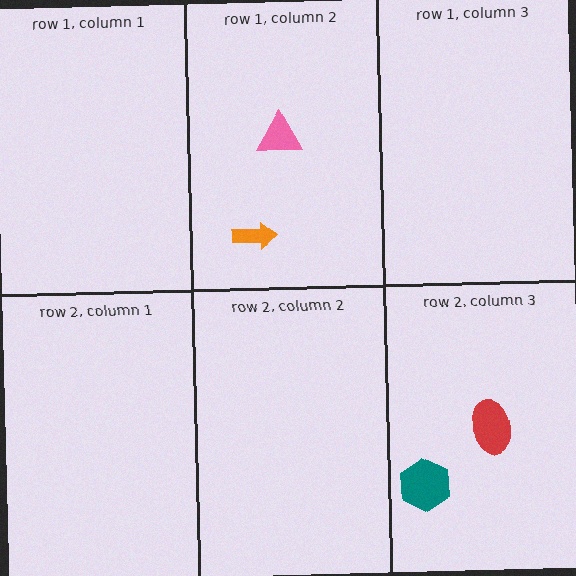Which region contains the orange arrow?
The row 1, column 2 region.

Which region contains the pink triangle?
The row 1, column 2 region.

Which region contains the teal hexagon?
The row 2, column 3 region.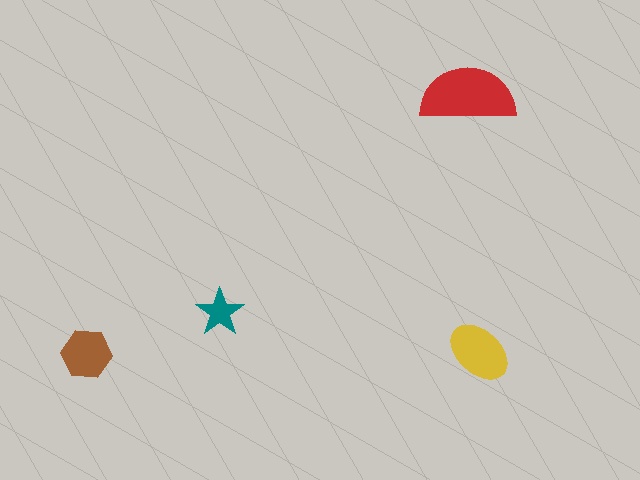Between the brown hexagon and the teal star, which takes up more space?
The brown hexagon.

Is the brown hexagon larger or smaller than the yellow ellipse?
Smaller.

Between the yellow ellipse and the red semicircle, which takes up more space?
The red semicircle.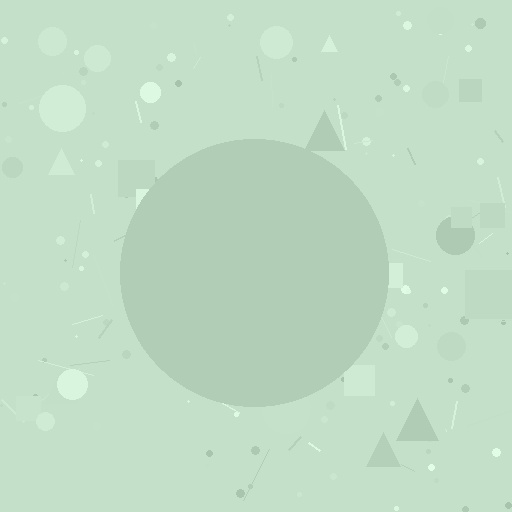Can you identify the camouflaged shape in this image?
The camouflaged shape is a circle.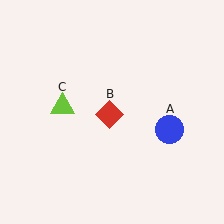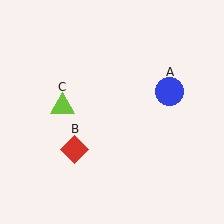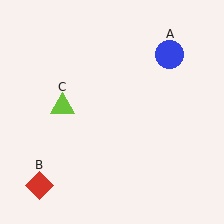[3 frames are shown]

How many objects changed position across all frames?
2 objects changed position: blue circle (object A), red diamond (object B).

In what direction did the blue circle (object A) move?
The blue circle (object A) moved up.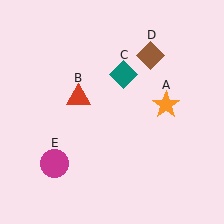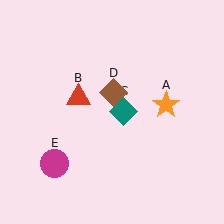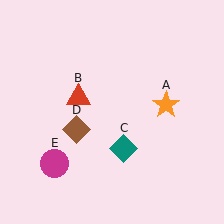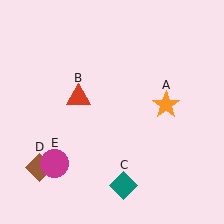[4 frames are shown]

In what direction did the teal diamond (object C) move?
The teal diamond (object C) moved down.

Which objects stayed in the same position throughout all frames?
Orange star (object A) and red triangle (object B) and magenta circle (object E) remained stationary.